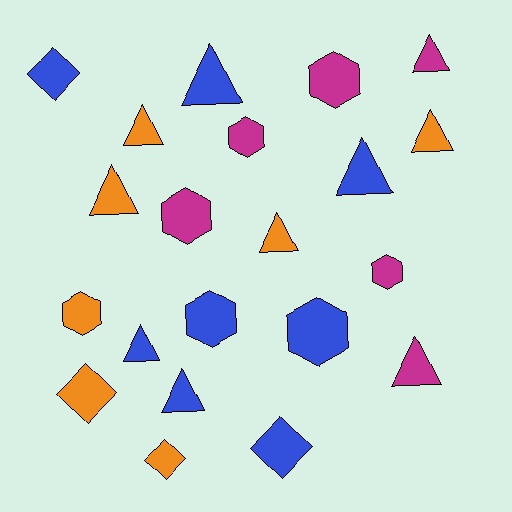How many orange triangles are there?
There are 4 orange triangles.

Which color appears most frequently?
Blue, with 8 objects.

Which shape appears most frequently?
Triangle, with 10 objects.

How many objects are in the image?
There are 21 objects.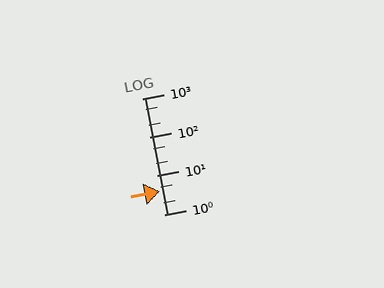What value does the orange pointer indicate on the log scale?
The pointer indicates approximately 3.9.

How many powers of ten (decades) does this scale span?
The scale spans 3 decades, from 1 to 1000.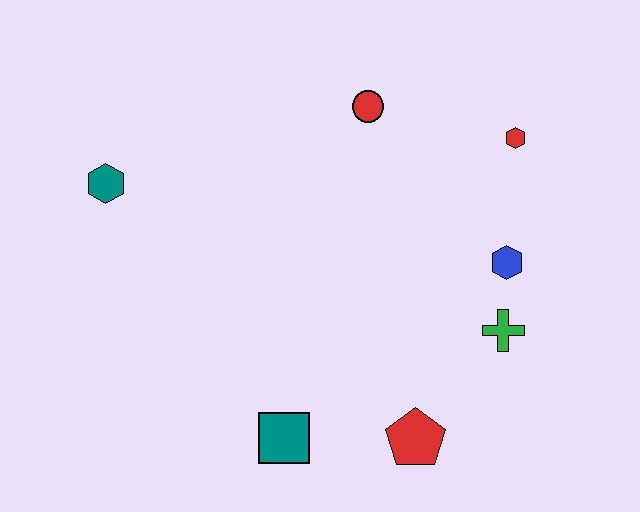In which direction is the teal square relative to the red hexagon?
The teal square is below the red hexagon.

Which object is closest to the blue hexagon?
The green cross is closest to the blue hexagon.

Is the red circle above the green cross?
Yes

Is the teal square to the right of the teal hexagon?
Yes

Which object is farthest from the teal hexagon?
The green cross is farthest from the teal hexagon.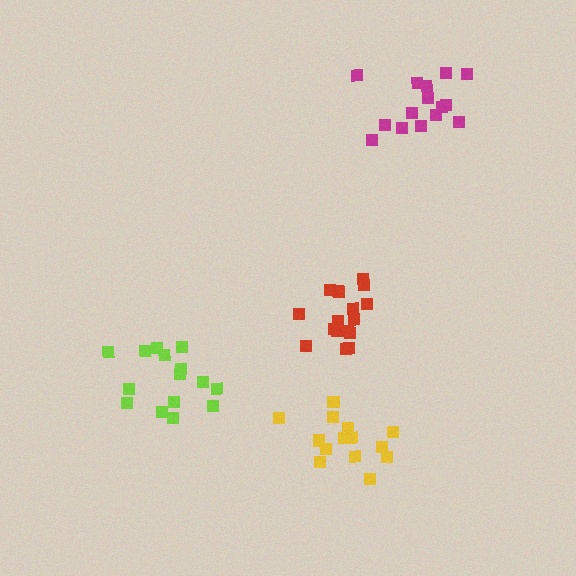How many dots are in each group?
Group 1: 17 dots, Group 2: 14 dots, Group 3: 15 dots, Group 4: 15 dots (61 total).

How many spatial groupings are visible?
There are 4 spatial groupings.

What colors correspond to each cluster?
The clusters are colored: red, yellow, lime, magenta.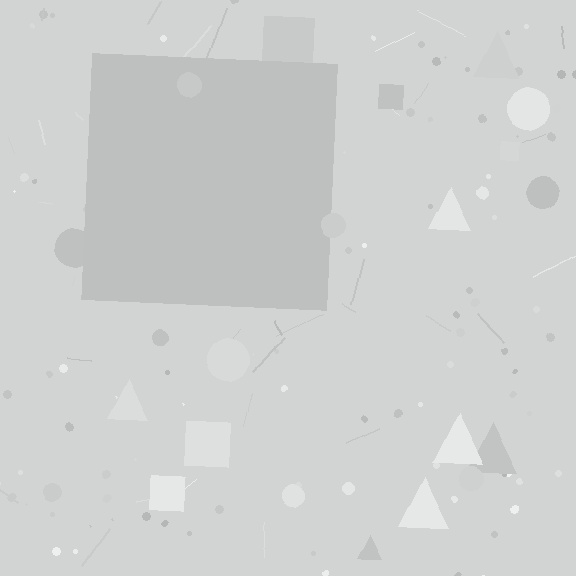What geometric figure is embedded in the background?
A square is embedded in the background.